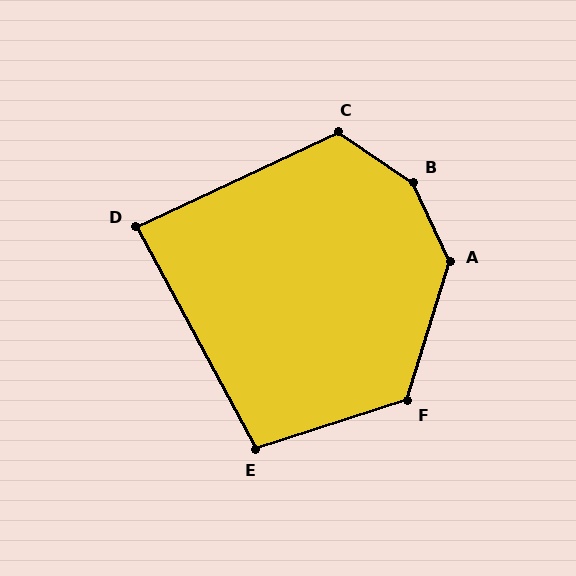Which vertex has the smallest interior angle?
D, at approximately 87 degrees.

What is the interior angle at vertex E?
Approximately 101 degrees (obtuse).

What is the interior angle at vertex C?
Approximately 121 degrees (obtuse).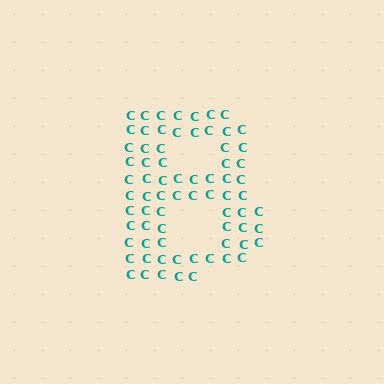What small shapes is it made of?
It is made of small letter C's.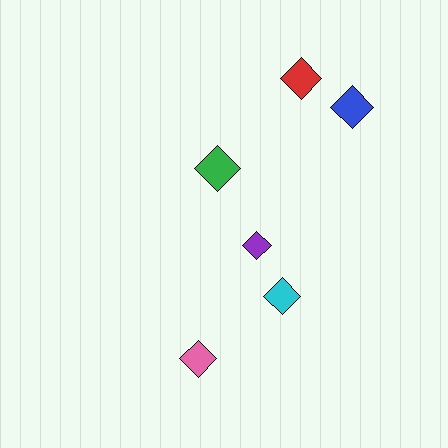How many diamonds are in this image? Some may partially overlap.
There are 6 diamonds.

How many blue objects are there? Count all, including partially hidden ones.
There is 1 blue object.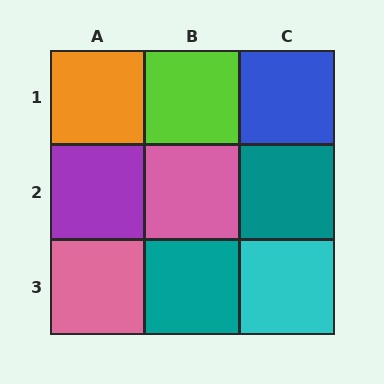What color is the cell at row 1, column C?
Blue.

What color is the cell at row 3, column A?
Pink.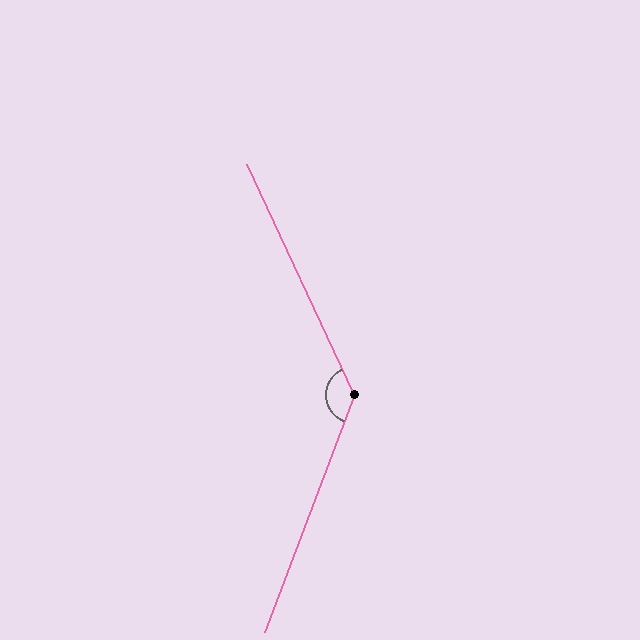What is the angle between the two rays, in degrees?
Approximately 134 degrees.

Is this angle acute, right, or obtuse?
It is obtuse.